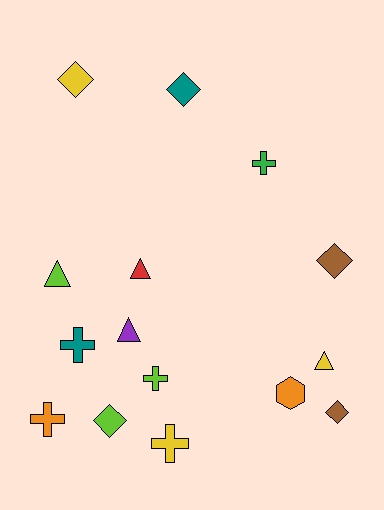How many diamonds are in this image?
There are 5 diamonds.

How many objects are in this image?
There are 15 objects.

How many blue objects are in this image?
There are no blue objects.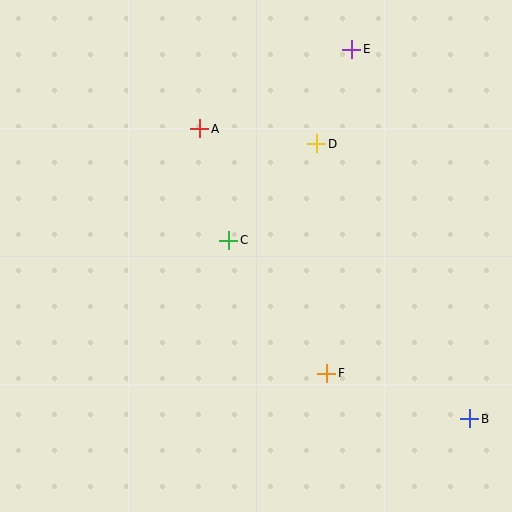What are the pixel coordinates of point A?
Point A is at (200, 129).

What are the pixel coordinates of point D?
Point D is at (317, 144).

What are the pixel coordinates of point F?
Point F is at (327, 373).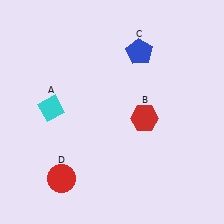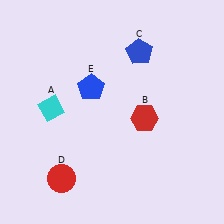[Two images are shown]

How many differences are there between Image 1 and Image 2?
There is 1 difference between the two images.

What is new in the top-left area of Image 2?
A blue pentagon (E) was added in the top-left area of Image 2.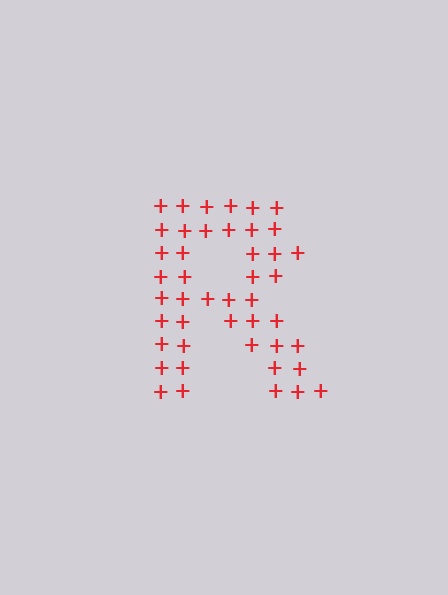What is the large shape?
The large shape is the letter R.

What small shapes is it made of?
It is made of small plus signs.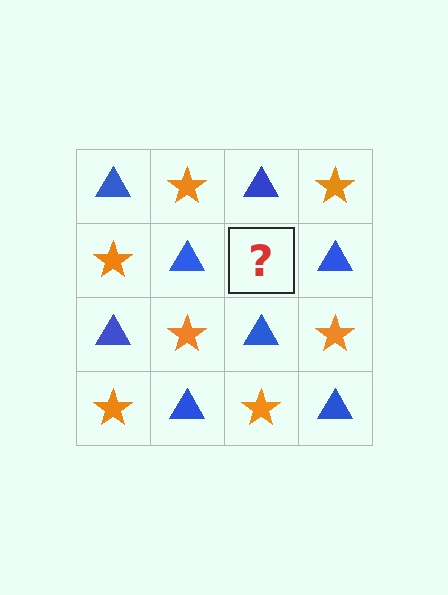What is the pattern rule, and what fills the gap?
The rule is that it alternates blue triangle and orange star in a checkerboard pattern. The gap should be filled with an orange star.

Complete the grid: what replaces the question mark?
The question mark should be replaced with an orange star.